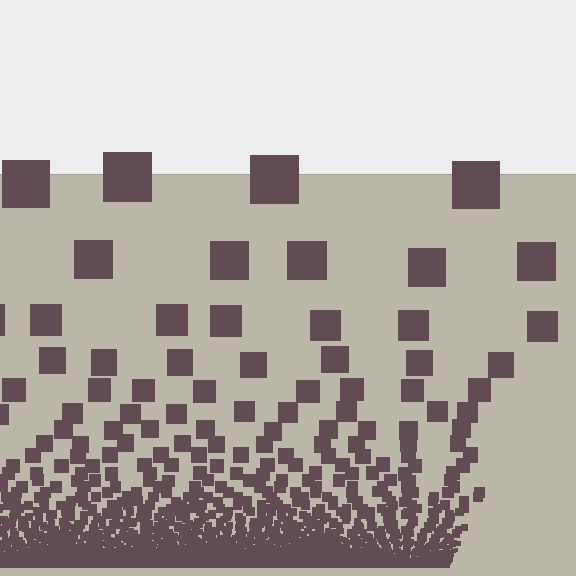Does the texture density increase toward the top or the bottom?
Density increases toward the bottom.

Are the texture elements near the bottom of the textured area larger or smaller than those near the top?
Smaller. The gradient is inverted — elements near the bottom are smaller and denser.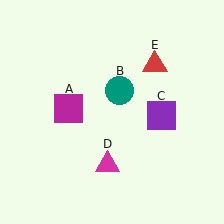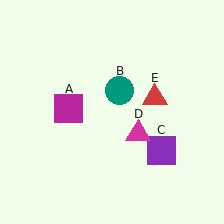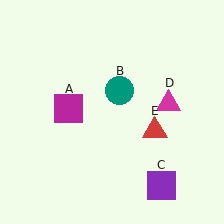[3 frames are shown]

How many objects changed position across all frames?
3 objects changed position: purple square (object C), magenta triangle (object D), red triangle (object E).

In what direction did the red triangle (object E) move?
The red triangle (object E) moved down.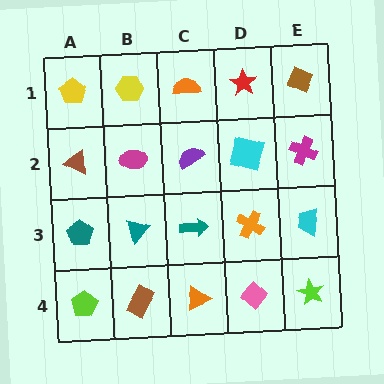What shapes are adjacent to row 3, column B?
A magenta ellipse (row 2, column B), a brown rectangle (row 4, column B), a teal pentagon (row 3, column A), a teal arrow (row 3, column C).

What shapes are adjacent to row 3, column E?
A magenta cross (row 2, column E), a lime star (row 4, column E), an orange cross (row 3, column D).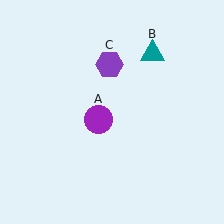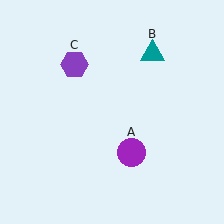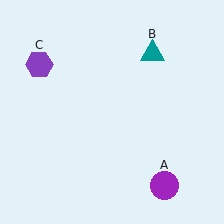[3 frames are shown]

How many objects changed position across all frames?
2 objects changed position: purple circle (object A), purple hexagon (object C).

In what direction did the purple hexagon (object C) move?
The purple hexagon (object C) moved left.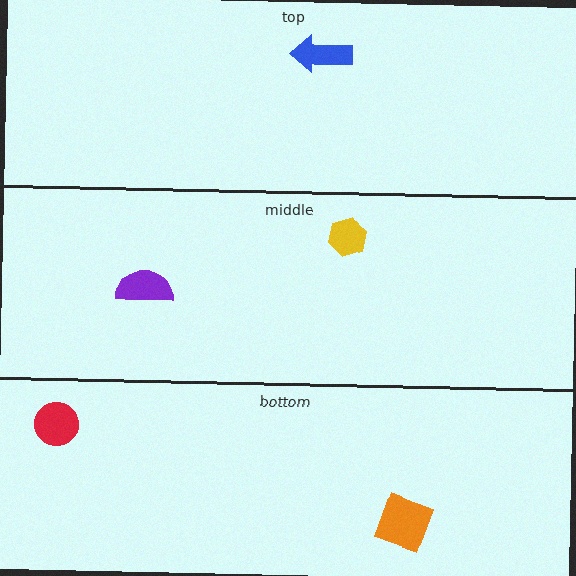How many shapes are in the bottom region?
2.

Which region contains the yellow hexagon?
The middle region.